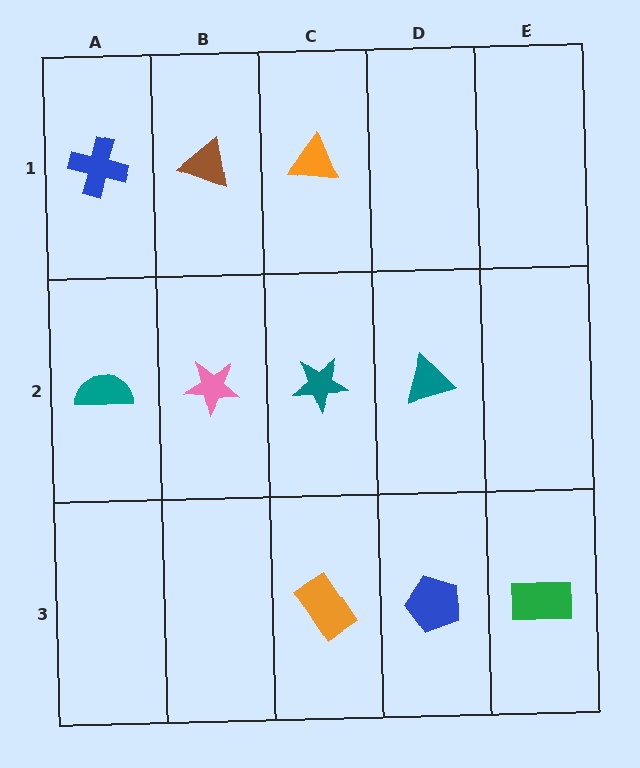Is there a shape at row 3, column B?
No, that cell is empty.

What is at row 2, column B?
A pink star.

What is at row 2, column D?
A teal triangle.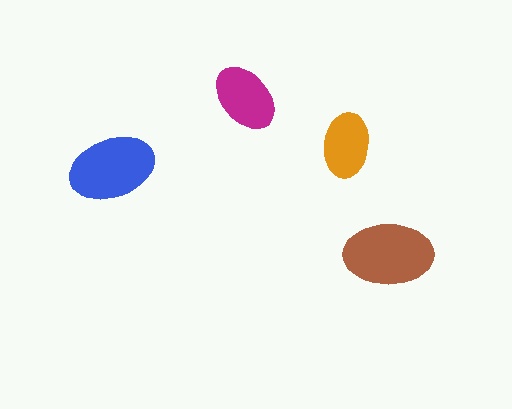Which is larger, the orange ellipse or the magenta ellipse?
The magenta one.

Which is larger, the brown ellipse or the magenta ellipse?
The brown one.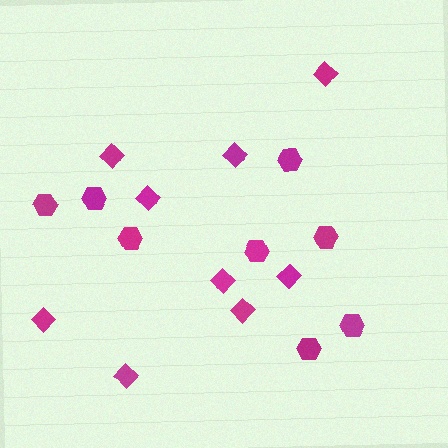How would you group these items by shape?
There are 2 groups: one group of hexagons (8) and one group of diamonds (9).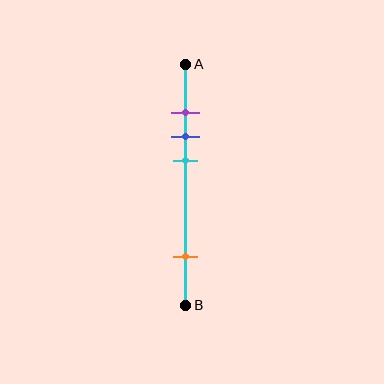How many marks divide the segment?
There are 4 marks dividing the segment.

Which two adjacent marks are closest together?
The purple and blue marks are the closest adjacent pair.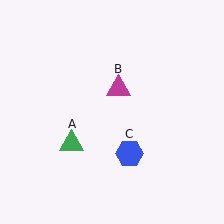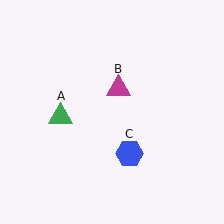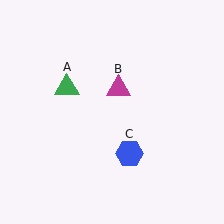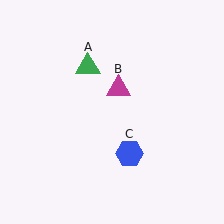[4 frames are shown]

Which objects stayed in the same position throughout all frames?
Magenta triangle (object B) and blue hexagon (object C) remained stationary.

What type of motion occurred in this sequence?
The green triangle (object A) rotated clockwise around the center of the scene.